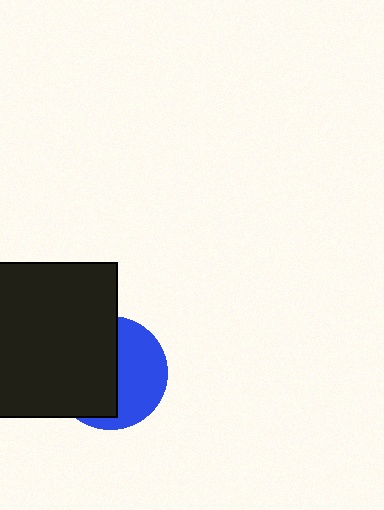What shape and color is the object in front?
The object in front is a black square.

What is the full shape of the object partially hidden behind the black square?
The partially hidden object is a blue circle.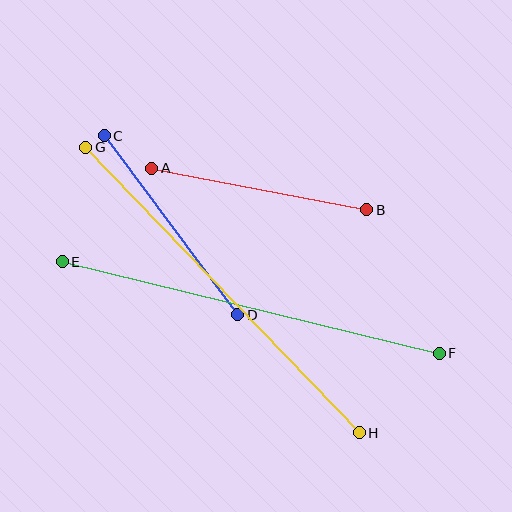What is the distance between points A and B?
The distance is approximately 219 pixels.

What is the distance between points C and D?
The distance is approximately 224 pixels.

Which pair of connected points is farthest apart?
Points G and H are farthest apart.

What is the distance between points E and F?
The distance is approximately 388 pixels.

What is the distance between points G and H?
The distance is approximately 395 pixels.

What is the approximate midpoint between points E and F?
The midpoint is at approximately (251, 308) pixels.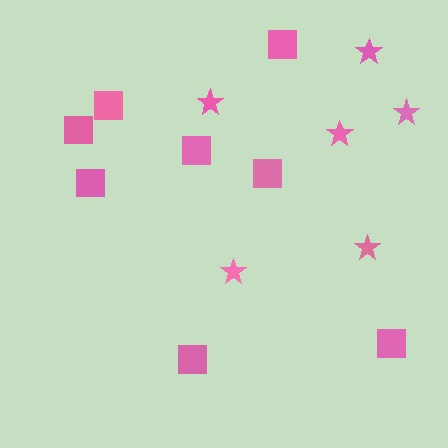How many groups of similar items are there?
There are 2 groups: one group of squares (8) and one group of stars (6).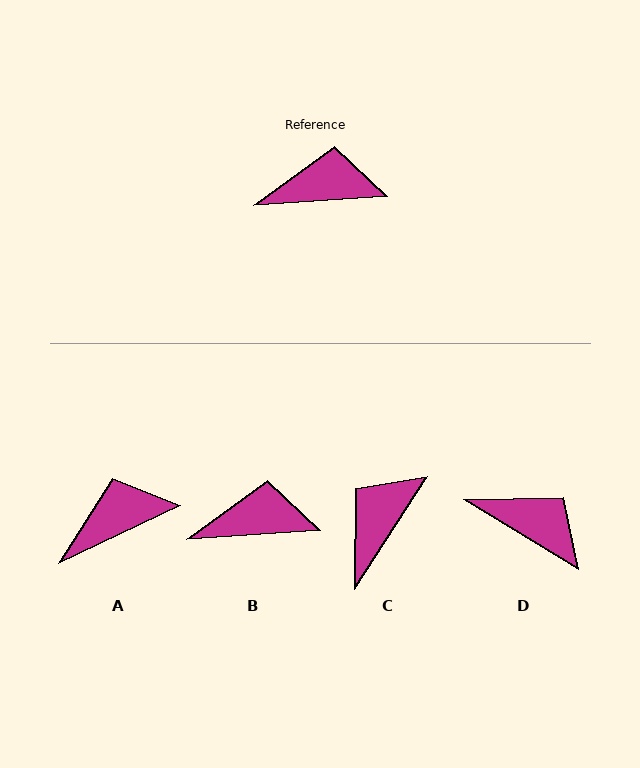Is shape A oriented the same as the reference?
No, it is off by about 21 degrees.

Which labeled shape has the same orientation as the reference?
B.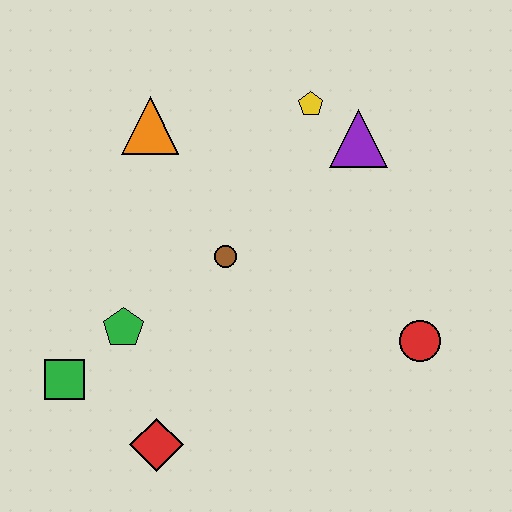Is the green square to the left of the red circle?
Yes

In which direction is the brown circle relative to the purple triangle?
The brown circle is to the left of the purple triangle.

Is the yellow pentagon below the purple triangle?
No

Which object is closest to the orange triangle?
The brown circle is closest to the orange triangle.